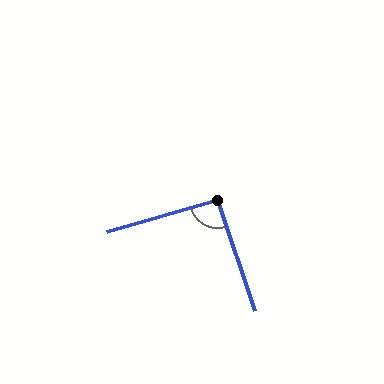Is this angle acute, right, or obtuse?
It is approximately a right angle.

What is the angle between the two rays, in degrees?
Approximately 93 degrees.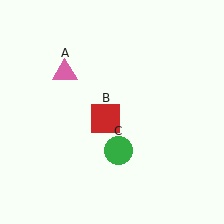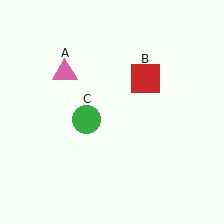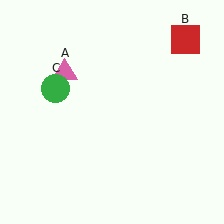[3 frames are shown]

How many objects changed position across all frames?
2 objects changed position: red square (object B), green circle (object C).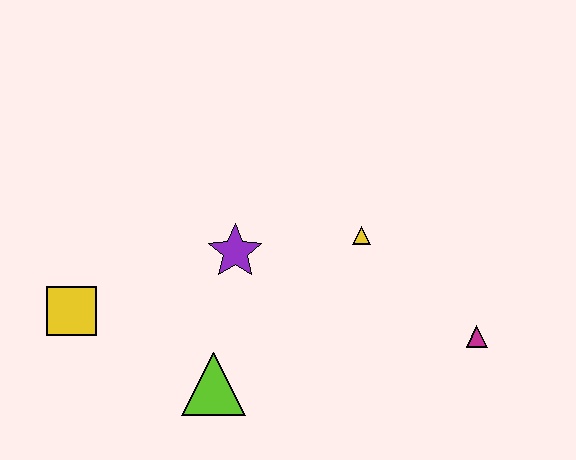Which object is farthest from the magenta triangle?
The yellow square is farthest from the magenta triangle.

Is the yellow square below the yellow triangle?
Yes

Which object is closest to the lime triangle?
The purple star is closest to the lime triangle.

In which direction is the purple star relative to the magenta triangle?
The purple star is to the left of the magenta triangle.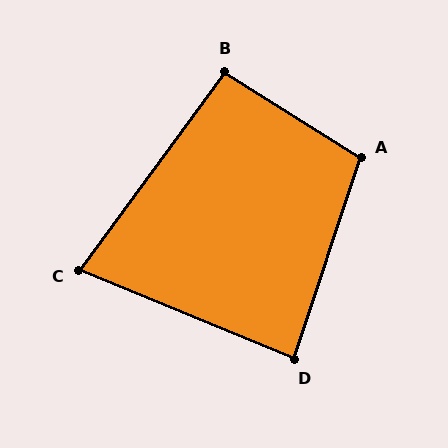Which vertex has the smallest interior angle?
C, at approximately 76 degrees.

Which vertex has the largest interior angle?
A, at approximately 104 degrees.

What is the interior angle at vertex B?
Approximately 94 degrees (approximately right).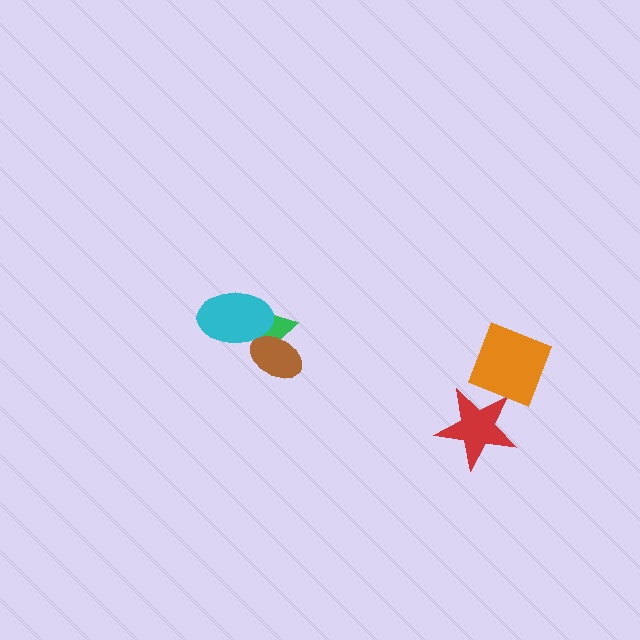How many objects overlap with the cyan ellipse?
2 objects overlap with the cyan ellipse.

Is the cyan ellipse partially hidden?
Yes, it is partially covered by another shape.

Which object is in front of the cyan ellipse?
The brown ellipse is in front of the cyan ellipse.